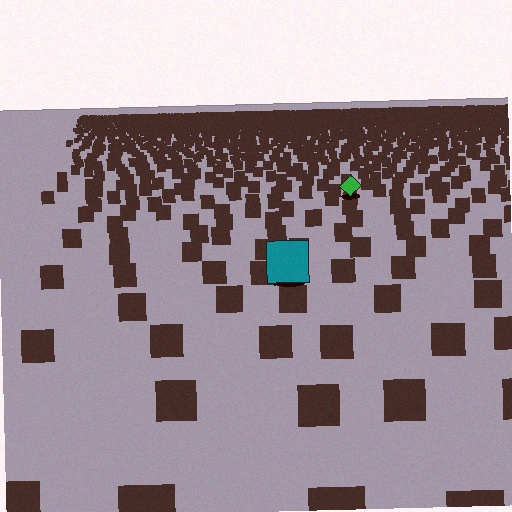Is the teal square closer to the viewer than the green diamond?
Yes. The teal square is closer — you can tell from the texture gradient: the ground texture is coarser near it.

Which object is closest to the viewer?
The teal square is closest. The texture marks near it are larger and more spread out.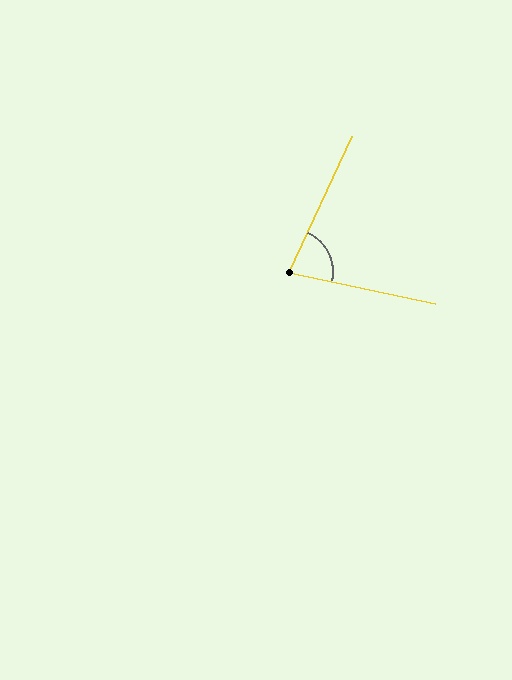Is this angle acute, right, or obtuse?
It is acute.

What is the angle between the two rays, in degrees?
Approximately 77 degrees.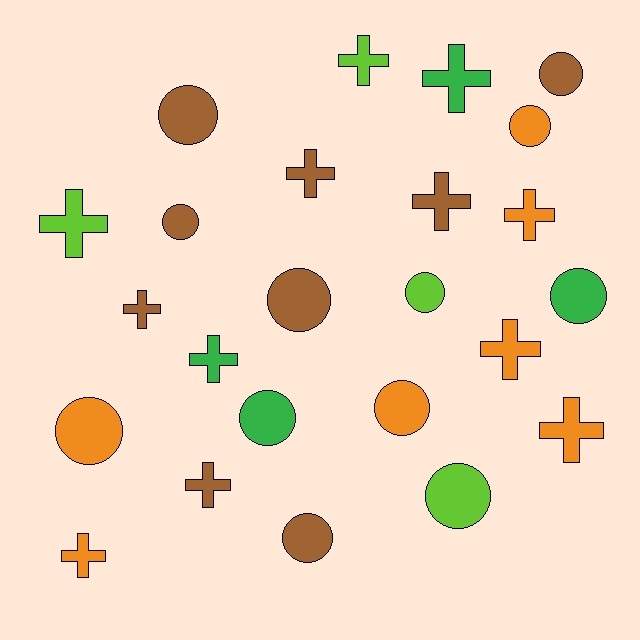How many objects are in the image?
There are 24 objects.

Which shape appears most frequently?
Circle, with 12 objects.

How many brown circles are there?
There are 5 brown circles.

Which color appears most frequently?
Brown, with 9 objects.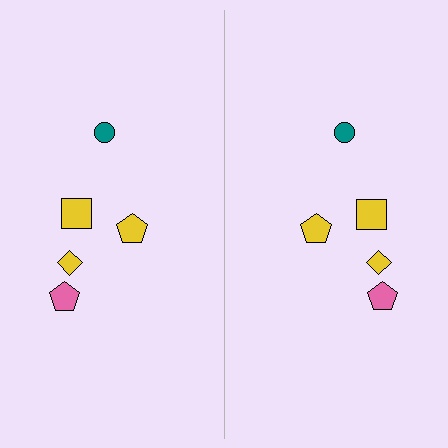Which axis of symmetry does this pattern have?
The pattern has a vertical axis of symmetry running through the center of the image.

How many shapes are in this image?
There are 10 shapes in this image.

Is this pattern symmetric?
Yes, this pattern has bilateral (reflection) symmetry.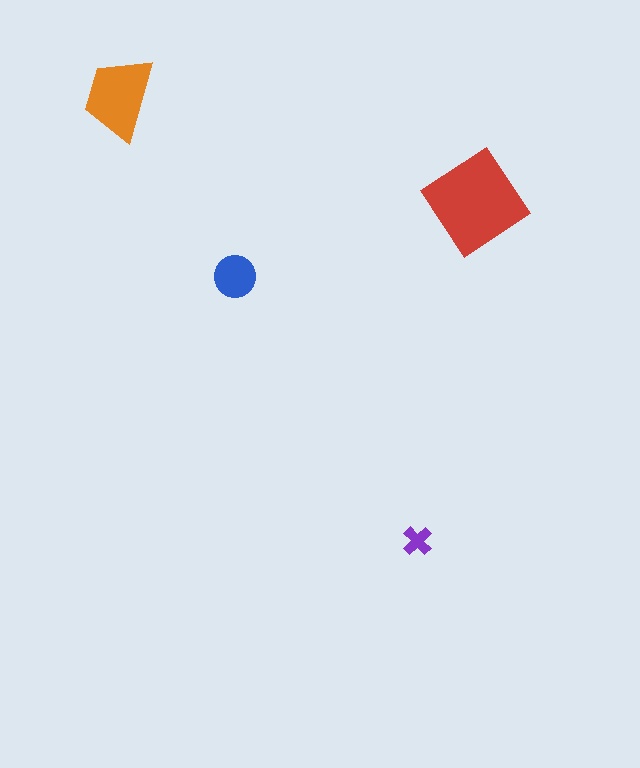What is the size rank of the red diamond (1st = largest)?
1st.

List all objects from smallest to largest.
The purple cross, the blue circle, the orange trapezoid, the red diamond.